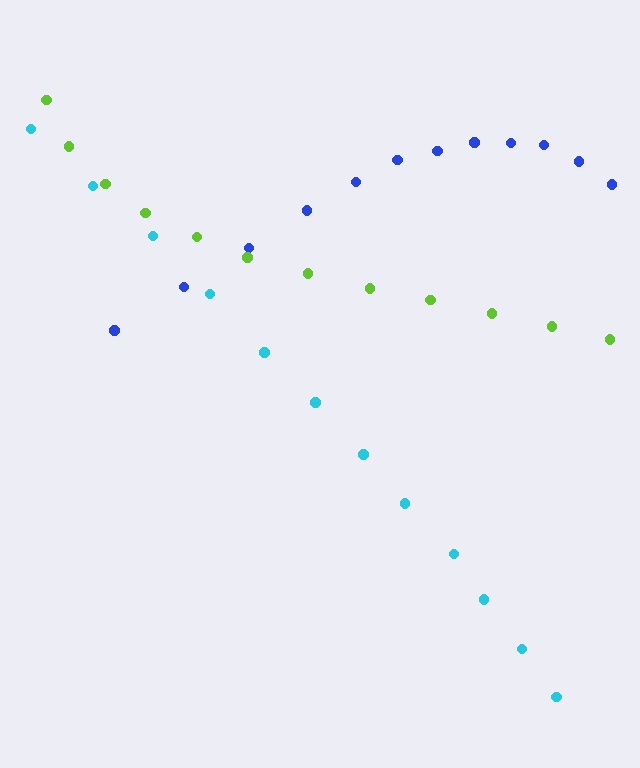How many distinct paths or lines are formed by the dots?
There are 3 distinct paths.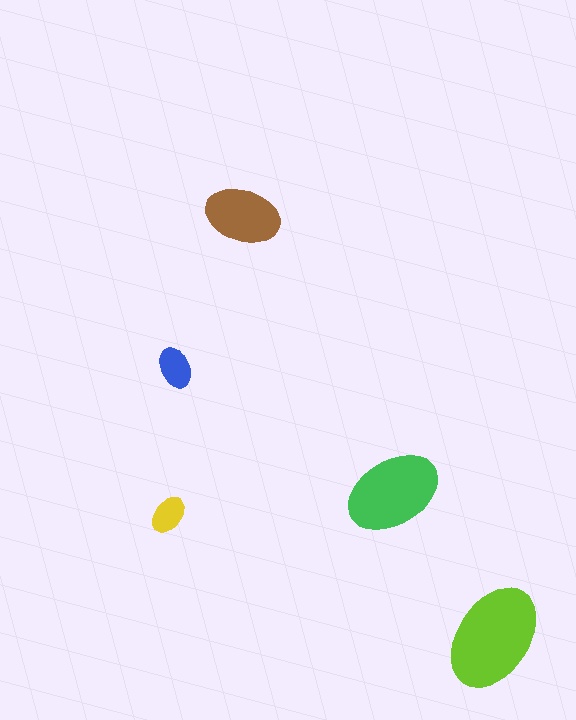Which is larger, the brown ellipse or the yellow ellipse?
The brown one.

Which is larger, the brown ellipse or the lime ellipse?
The lime one.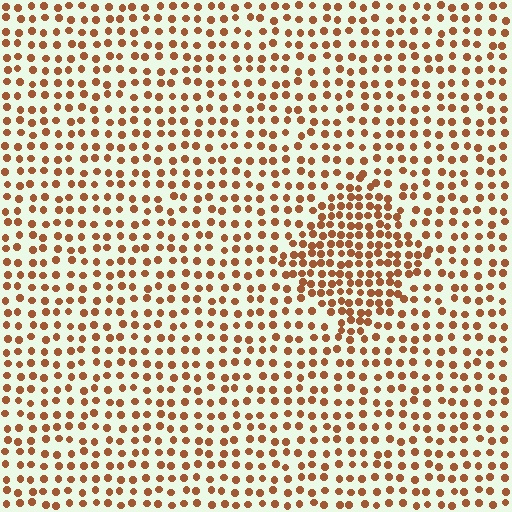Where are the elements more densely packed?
The elements are more densely packed inside the diamond boundary.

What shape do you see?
I see a diamond.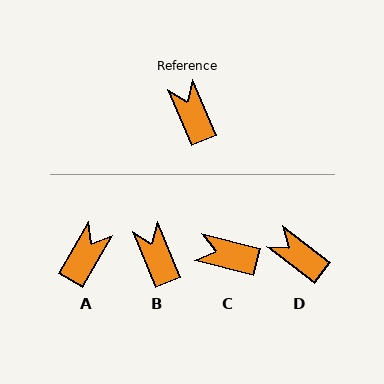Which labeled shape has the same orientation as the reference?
B.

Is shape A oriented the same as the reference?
No, it is off by about 53 degrees.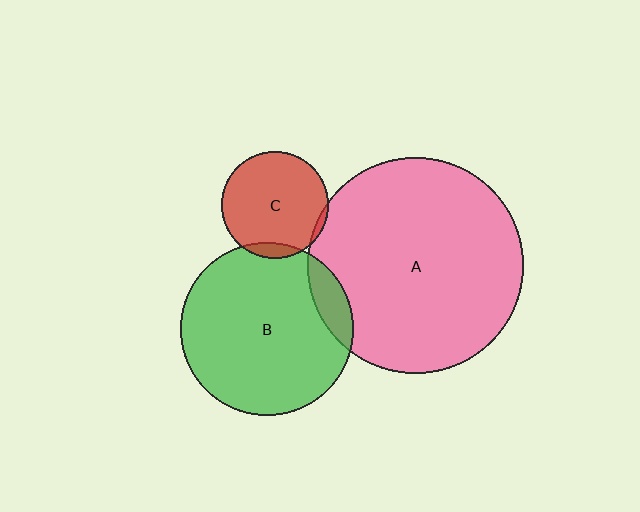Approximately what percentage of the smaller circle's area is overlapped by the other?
Approximately 5%.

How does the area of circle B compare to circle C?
Approximately 2.6 times.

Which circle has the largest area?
Circle A (pink).